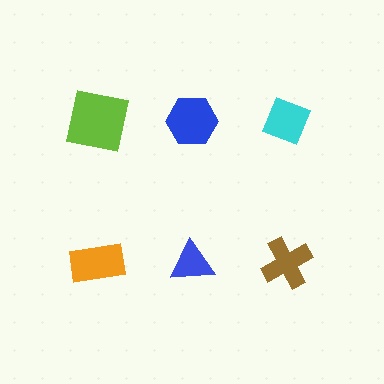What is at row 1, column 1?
A lime square.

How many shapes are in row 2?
3 shapes.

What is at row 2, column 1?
An orange rectangle.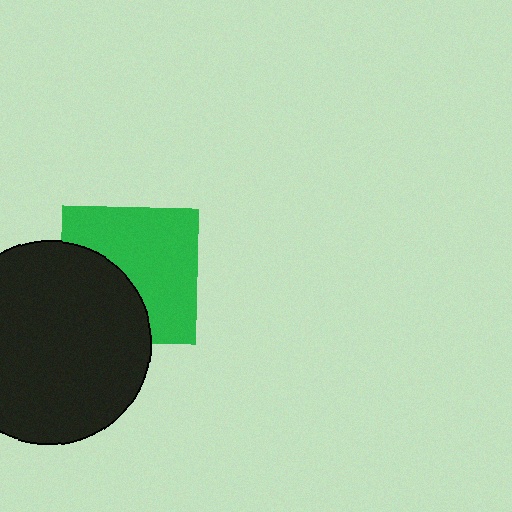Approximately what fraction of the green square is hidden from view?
Roughly 38% of the green square is hidden behind the black circle.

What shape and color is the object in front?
The object in front is a black circle.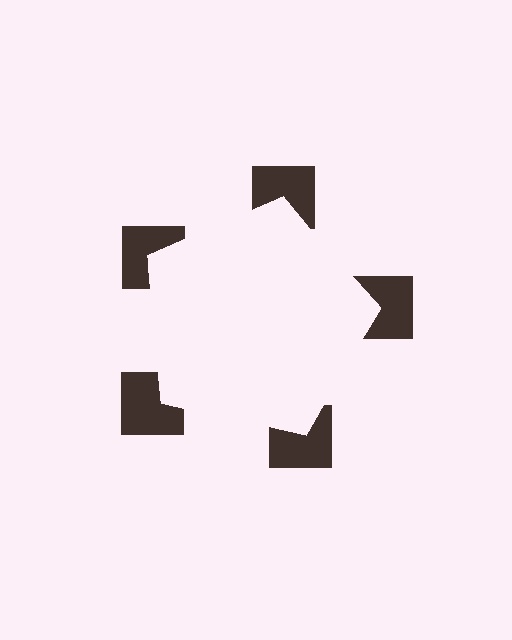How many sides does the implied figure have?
5 sides.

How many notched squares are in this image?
There are 5 — one at each vertex of the illusory pentagon.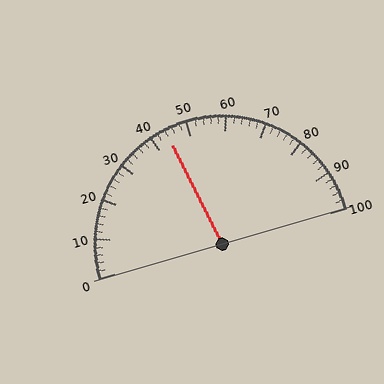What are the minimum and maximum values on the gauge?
The gauge ranges from 0 to 100.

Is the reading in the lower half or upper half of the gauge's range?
The reading is in the lower half of the range (0 to 100).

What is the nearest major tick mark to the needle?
The nearest major tick mark is 40.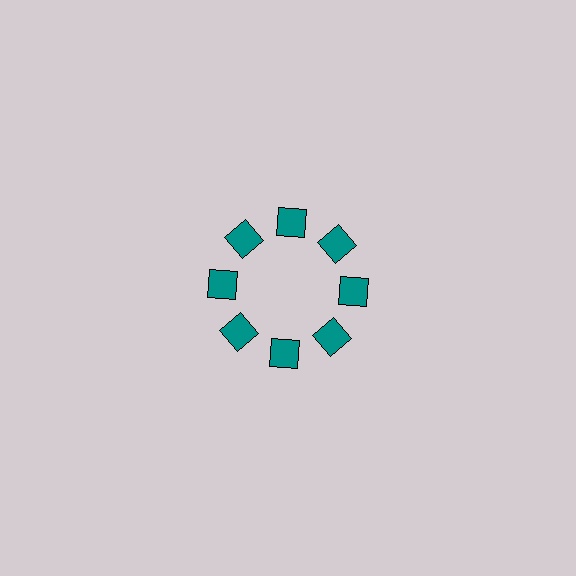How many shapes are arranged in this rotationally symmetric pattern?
There are 8 shapes, arranged in 8 groups of 1.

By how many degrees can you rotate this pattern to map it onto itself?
The pattern maps onto itself every 45 degrees of rotation.